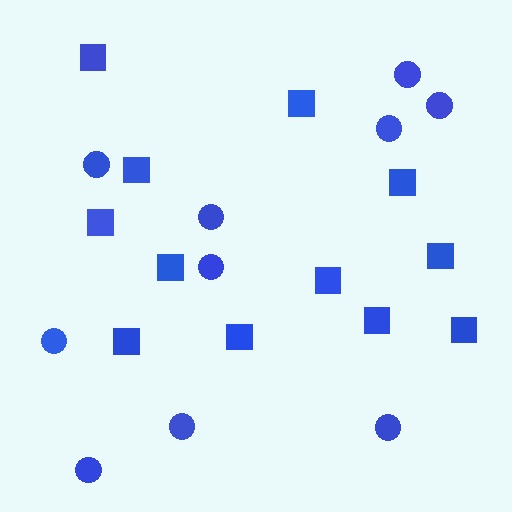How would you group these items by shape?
There are 2 groups: one group of circles (10) and one group of squares (12).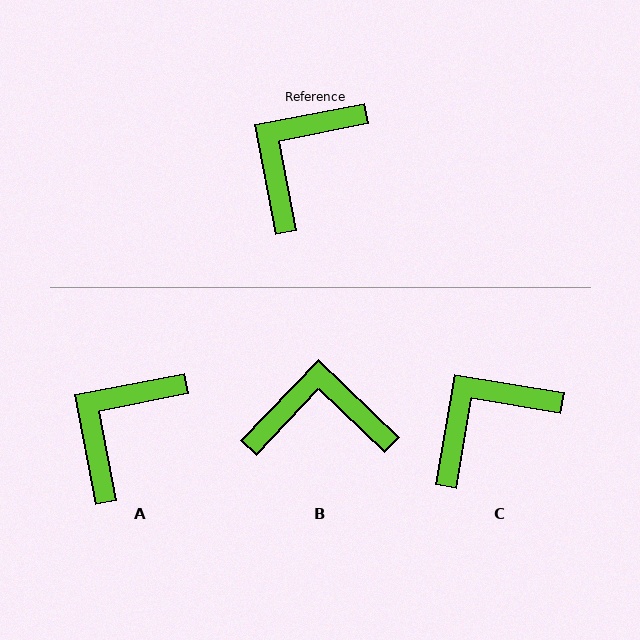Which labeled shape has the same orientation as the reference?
A.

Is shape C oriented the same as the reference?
No, it is off by about 21 degrees.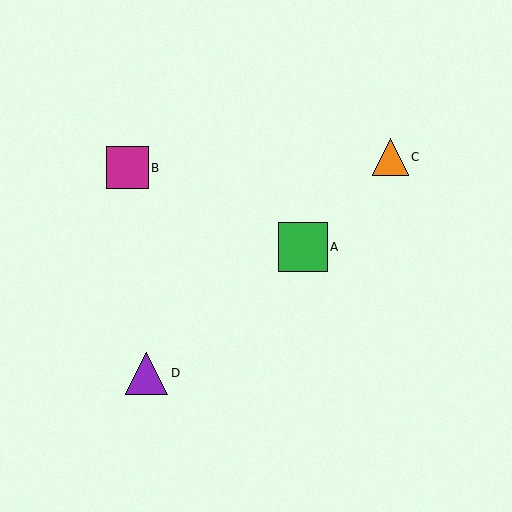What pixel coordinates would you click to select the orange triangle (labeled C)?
Click at (390, 157) to select the orange triangle C.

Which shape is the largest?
The green square (labeled A) is the largest.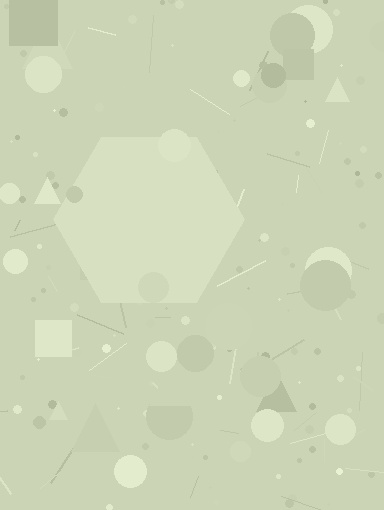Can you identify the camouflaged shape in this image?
The camouflaged shape is a hexagon.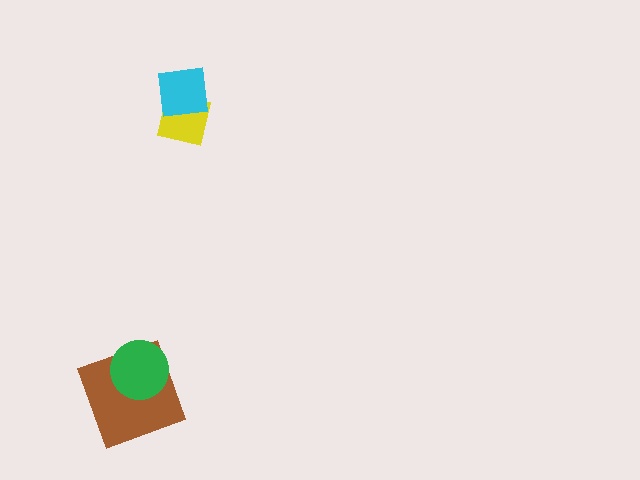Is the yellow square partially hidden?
Yes, it is partially covered by another shape.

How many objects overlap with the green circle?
1 object overlaps with the green circle.